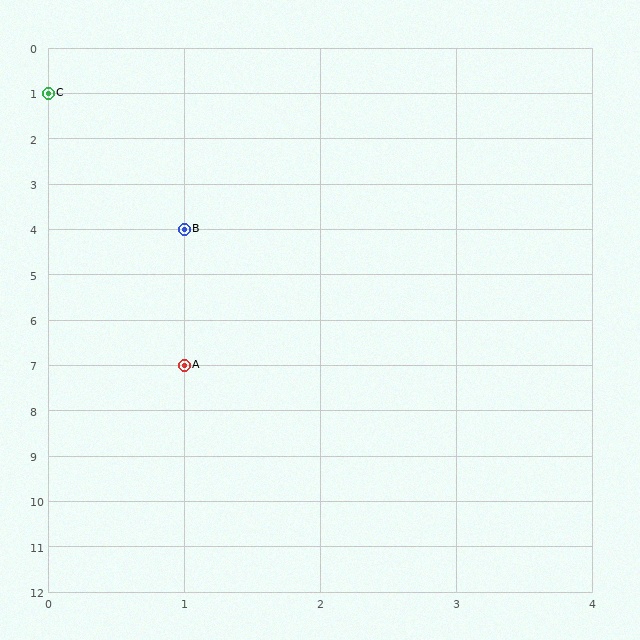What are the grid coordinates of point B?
Point B is at grid coordinates (1, 4).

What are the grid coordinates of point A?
Point A is at grid coordinates (1, 7).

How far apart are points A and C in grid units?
Points A and C are 1 column and 6 rows apart (about 6.1 grid units diagonally).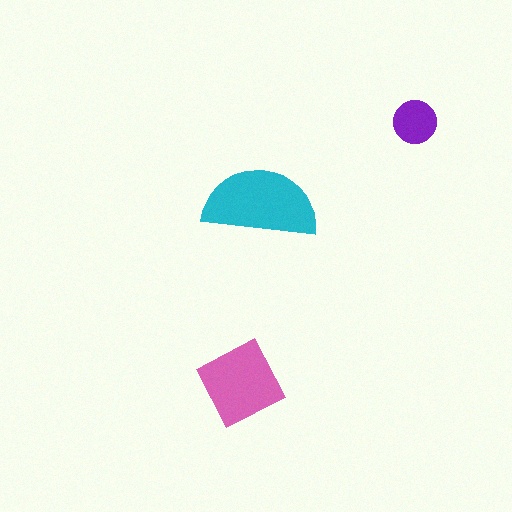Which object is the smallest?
The purple circle.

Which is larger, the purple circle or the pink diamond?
The pink diamond.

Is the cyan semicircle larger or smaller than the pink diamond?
Larger.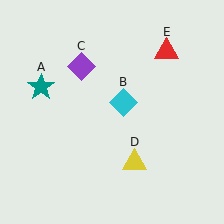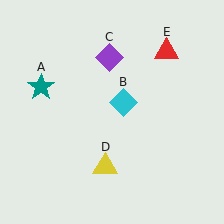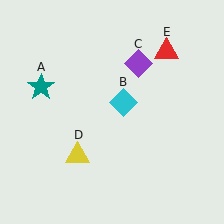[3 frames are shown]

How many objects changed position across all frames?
2 objects changed position: purple diamond (object C), yellow triangle (object D).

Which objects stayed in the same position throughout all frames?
Teal star (object A) and cyan diamond (object B) and red triangle (object E) remained stationary.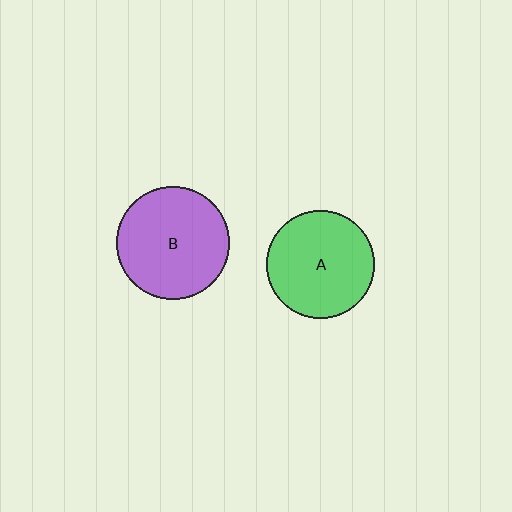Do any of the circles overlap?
No, none of the circles overlap.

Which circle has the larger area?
Circle B (purple).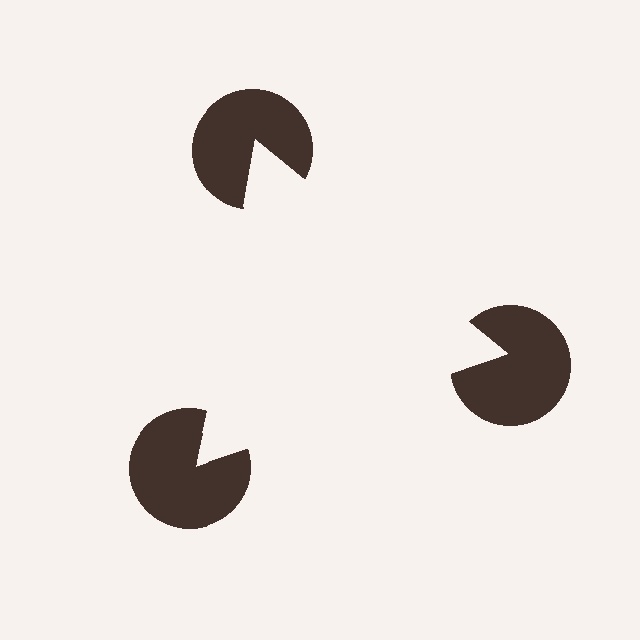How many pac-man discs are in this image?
There are 3 — one at each vertex of the illusory triangle.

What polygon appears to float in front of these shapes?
An illusory triangle — its edges are inferred from the aligned wedge cuts in the pac-man discs, not physically drawn.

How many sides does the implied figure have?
3 sides.